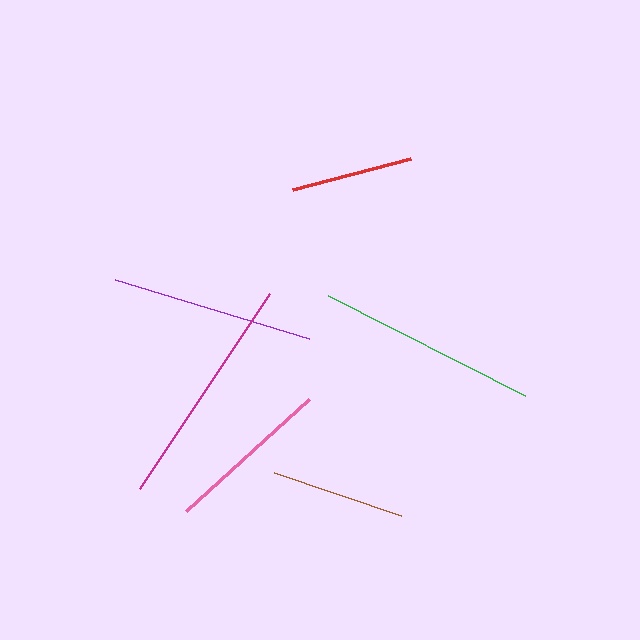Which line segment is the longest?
The magenta line is the longest at approximately 235 pixels.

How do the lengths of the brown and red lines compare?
The brown and red lines are approximately the same length.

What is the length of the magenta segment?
The magenta segment is approximately 235 pixels long.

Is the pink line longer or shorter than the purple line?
The purple line is longer than the pink line.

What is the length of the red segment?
The red segment is approximately 122 pixels long.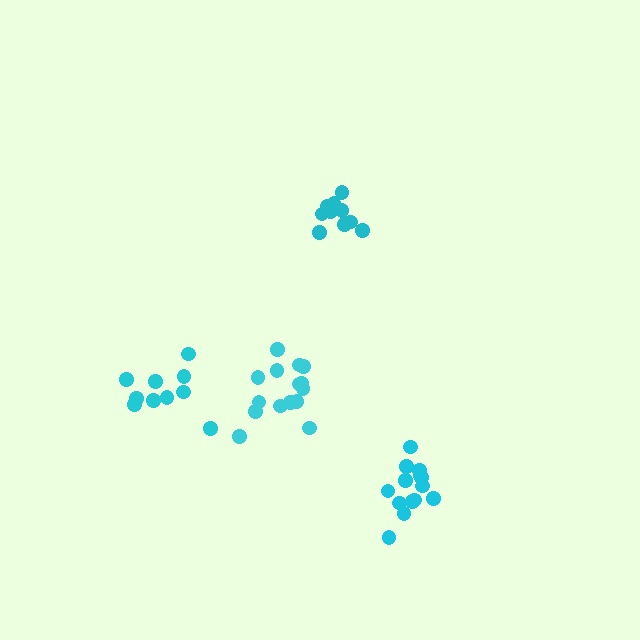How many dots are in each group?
Group 1: 14 dots, Group 2: 15 dots, Group 3: 10 dots, Group 4: 10 dots (49 total).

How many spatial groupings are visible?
There are 4 spatial groupings.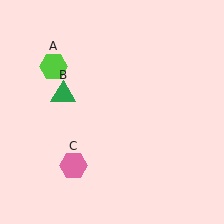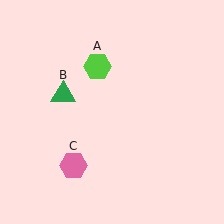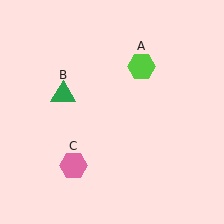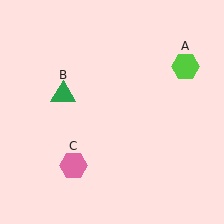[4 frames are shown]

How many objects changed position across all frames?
1 object changed position: lime hexagon (object A).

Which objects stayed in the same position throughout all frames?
Green triangle (object B) and pink hexagon (object C) remained stationary.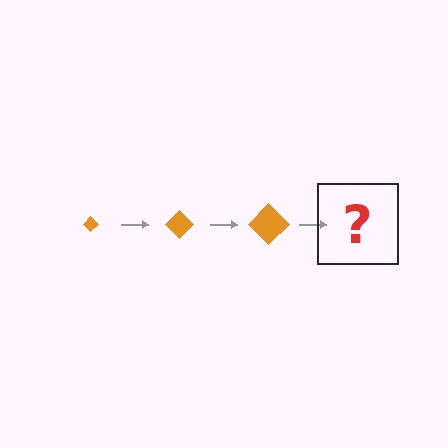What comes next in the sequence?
The next element should be an orange diamond, larger than the previous one.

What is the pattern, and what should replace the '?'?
The pattern is that the diamond gets progressively larger each step. The '?' should be an orange diamond, larger than the previous one.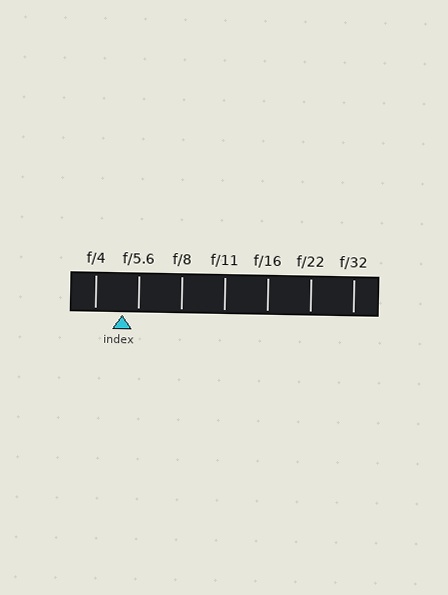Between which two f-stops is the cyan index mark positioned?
The index mark is between f/4 and f/5.6.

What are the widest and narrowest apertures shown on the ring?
The widest aperture shown is f/4 and the narrowest is f/32.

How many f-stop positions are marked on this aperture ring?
There are 7 f-stop positions marked.